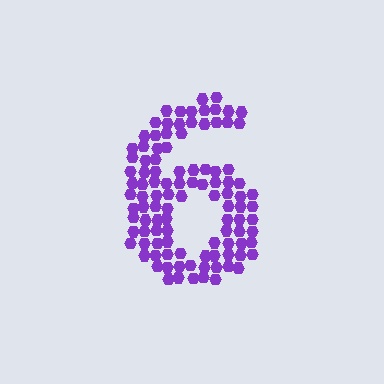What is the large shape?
The large shape is the digit 6.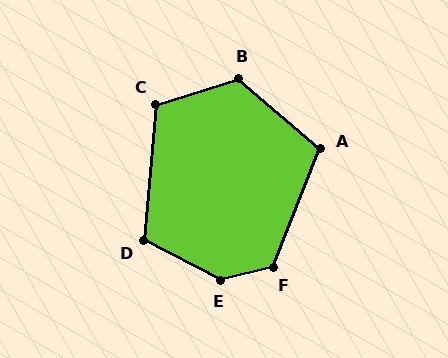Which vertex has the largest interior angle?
E, at approximately 139 degrees.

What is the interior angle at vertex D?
Approximately 112 degrees (obtuse).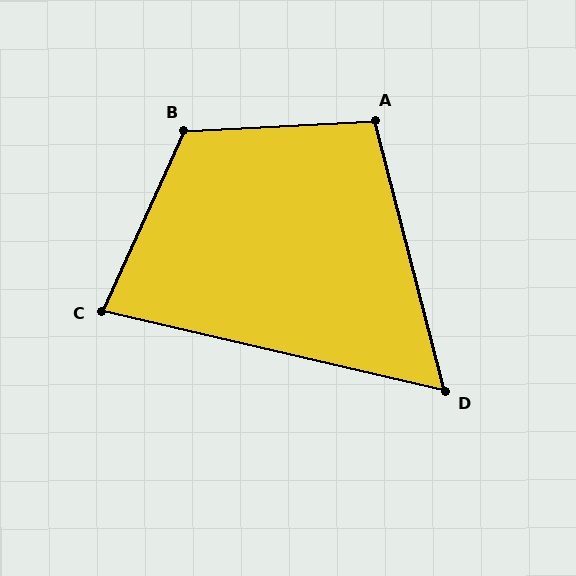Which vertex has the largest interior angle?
B, at approximately 118 degrees.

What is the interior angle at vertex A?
Approximately 102 degrees (obtuse).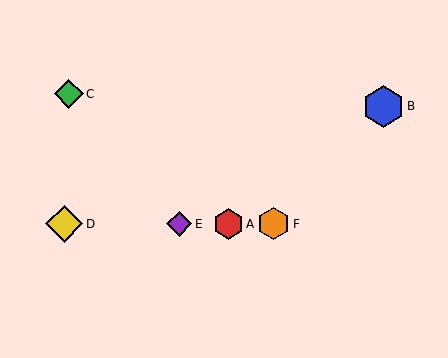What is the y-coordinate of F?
Object F is at y≈224.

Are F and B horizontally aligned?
No, F is at y≈224 and B is at y≈106.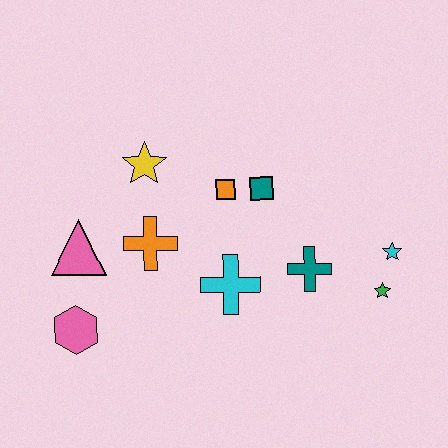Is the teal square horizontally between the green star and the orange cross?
Yes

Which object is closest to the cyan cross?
The teal cross is closest to the cyan cross.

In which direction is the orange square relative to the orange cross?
The orange square is to the right of the orange cross.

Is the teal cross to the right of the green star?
No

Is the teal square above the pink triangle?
Yes